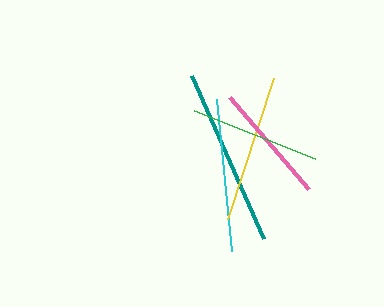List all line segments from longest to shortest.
From longest to shortest: teal, cyan, yellow, green, pink.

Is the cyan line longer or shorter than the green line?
The cyan line is longer than the green line.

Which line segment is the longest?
The teal line is the longest at approximately 178 pixels.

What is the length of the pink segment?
The pink segment is approximately 121 pixels long.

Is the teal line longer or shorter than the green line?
The teal line is longer than the green line.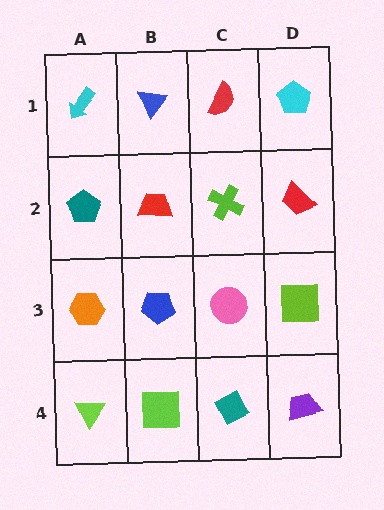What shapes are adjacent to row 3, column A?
A teal pentagon (row 2, column A), a lime triangle (row 4, column A), a blue pentagon (row 3, column B).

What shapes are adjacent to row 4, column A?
An orange hexagon (row 3, column A), a lime square (row 4, column B).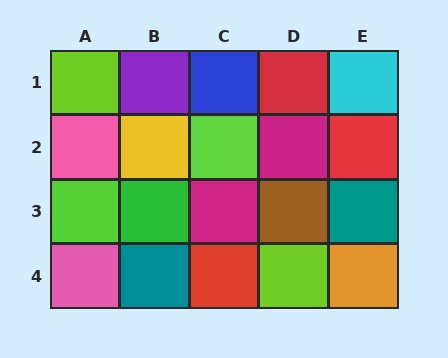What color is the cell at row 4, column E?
Orange.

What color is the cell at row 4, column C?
Red.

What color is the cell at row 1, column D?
Red.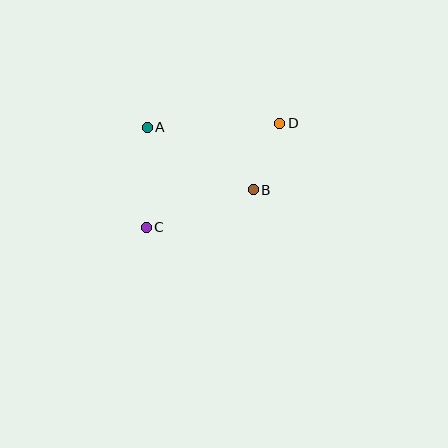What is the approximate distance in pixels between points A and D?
The distance between A and D is approximately 133 pixels.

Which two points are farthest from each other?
Points C and D are farthest from each other.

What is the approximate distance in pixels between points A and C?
The distance between A and C is approximately 100 pixels.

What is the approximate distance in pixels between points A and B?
The distance between A and B is approximately 123 pixels.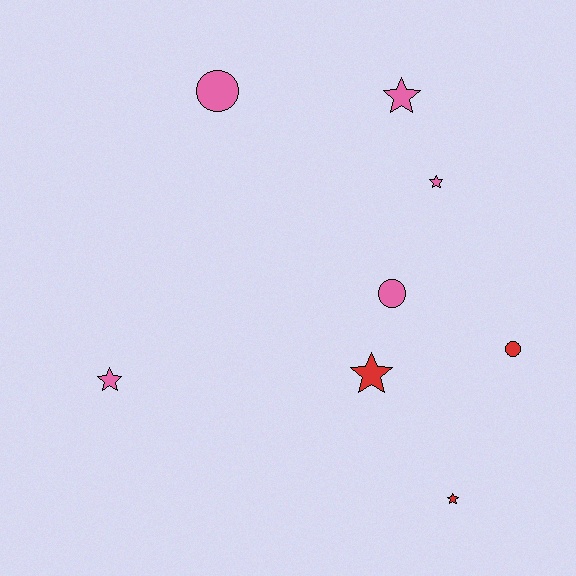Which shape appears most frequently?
Star, with 5 objects.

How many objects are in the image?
There are 8 objects.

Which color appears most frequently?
Pink, with 5 objects.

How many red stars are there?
There are 2 red stars.